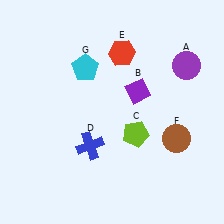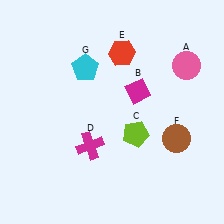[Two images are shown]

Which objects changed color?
A changed from purple to pink. B changed from purple to magenta. D changed from blue to magenta.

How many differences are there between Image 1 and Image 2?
There are 3 differences between the two images.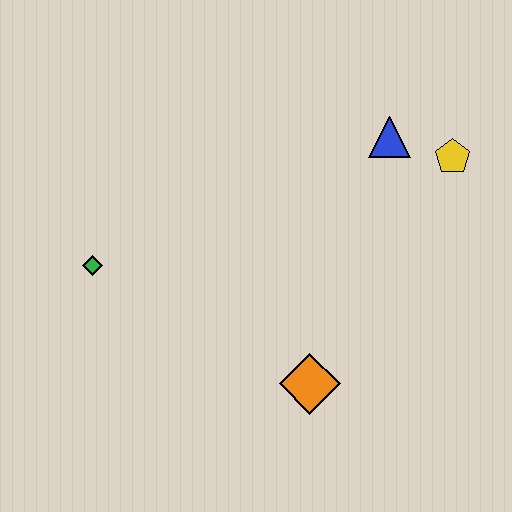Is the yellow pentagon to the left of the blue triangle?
No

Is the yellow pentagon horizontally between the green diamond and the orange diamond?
No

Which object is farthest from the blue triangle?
The green diamond is farthest from the blue triangle.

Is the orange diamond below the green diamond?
Yes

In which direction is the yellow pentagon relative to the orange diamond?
The yellow pentagon is above the orange diamond.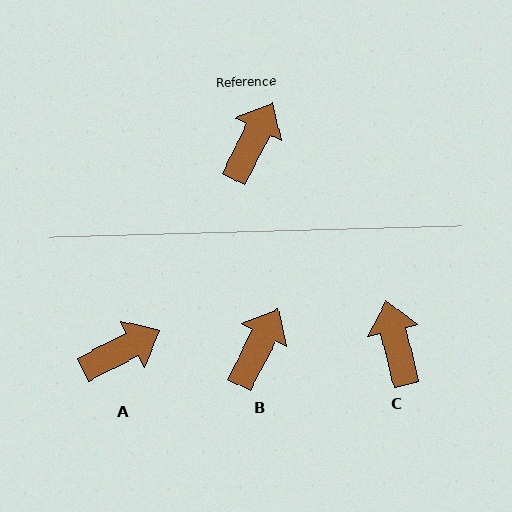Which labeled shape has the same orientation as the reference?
B.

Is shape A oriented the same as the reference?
No, it is off by about 35 degrees.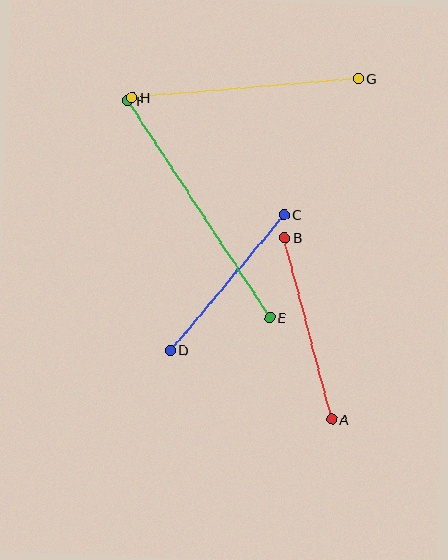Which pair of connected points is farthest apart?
Points E and F are farthest apart.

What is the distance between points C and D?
The distance is approximately 177 pixels.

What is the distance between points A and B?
The distance is approximately 187 pixels.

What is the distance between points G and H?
The distance is approximately 227 pixels.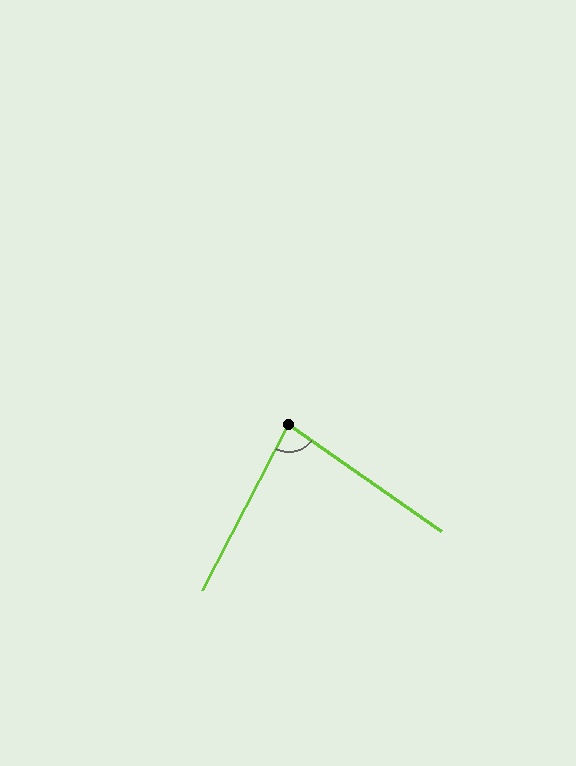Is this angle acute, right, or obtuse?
It is acute.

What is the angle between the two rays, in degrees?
Approximately 82 degrees.